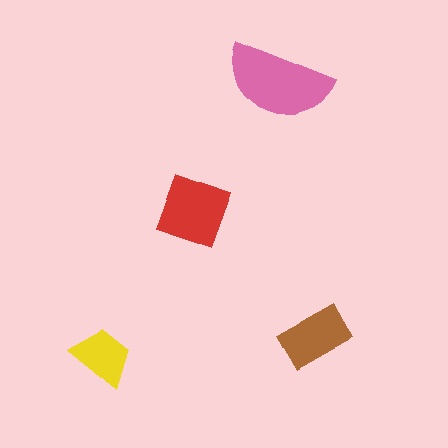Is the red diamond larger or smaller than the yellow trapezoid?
Larger.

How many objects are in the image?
There are 4 objects in the image.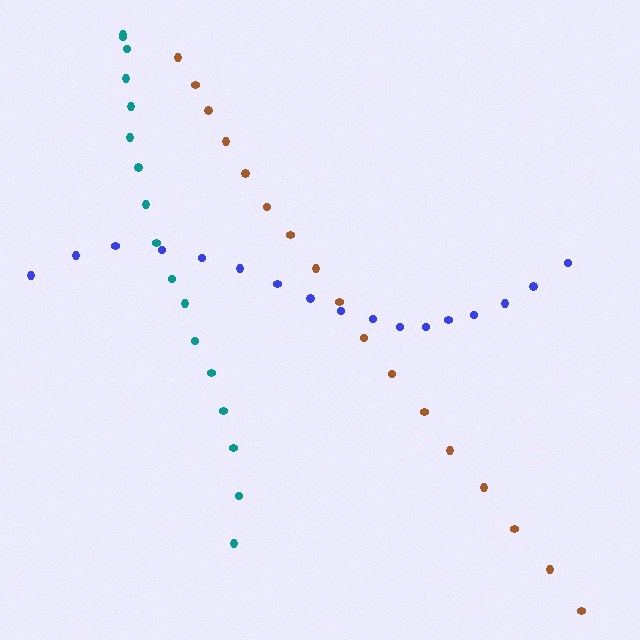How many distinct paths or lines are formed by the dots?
There are 3 distinct paths.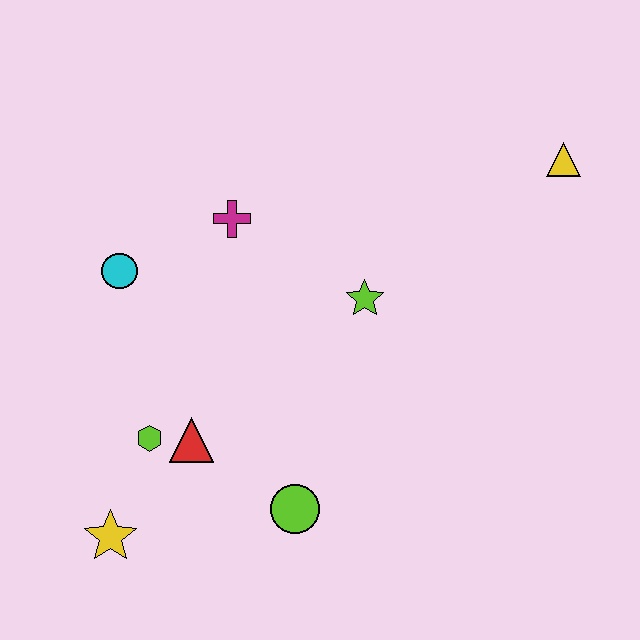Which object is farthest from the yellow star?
The yellow triangle is farthest from the yellow star.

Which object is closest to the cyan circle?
The magenta cross is closest to the cyan circle.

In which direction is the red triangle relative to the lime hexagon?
The red triangle is to the right of the lime hexagon.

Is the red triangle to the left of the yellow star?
No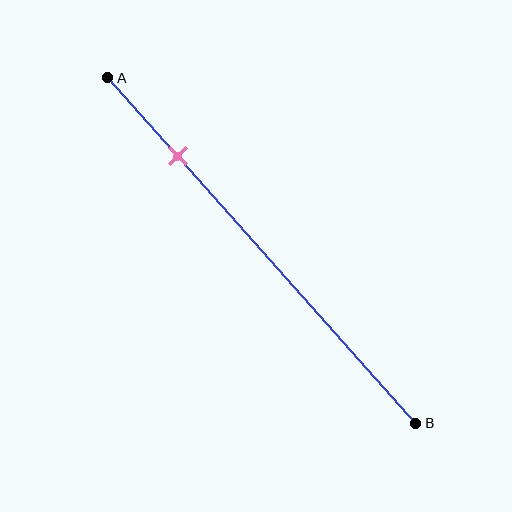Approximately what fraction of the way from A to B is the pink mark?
The pink mark is approximately 25% of the way from A to B.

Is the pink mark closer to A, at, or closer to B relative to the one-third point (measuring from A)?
The pink mark is closer to point A than the one-third point of segment AB.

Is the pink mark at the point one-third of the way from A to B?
No, the mark is at about 25% from A, not at the 33% one-third point.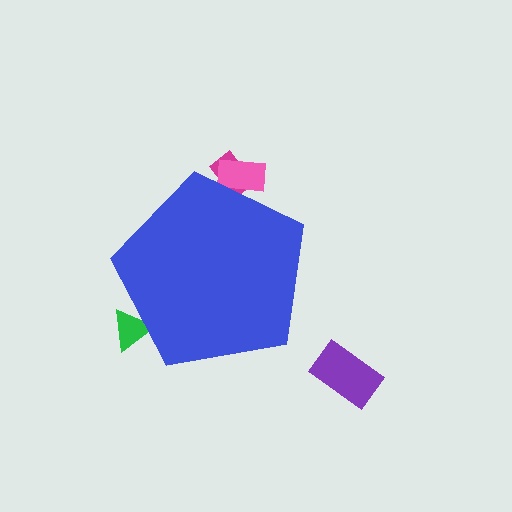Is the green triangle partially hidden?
Yes, the green triangle is partially hidden behind the blue pentagon.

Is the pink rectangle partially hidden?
Yes, the pink rectangle is partially hidden behind the blue pentagon.